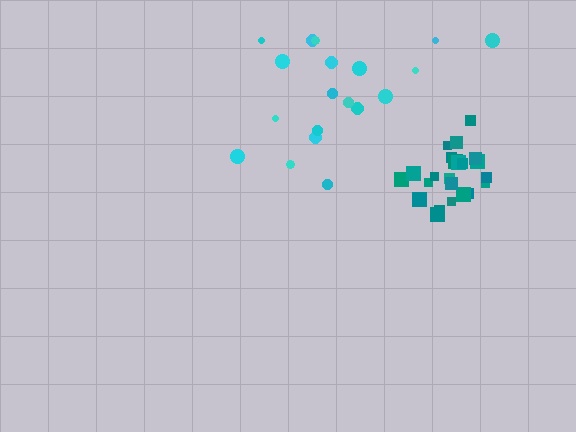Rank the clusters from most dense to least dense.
teal, cyan.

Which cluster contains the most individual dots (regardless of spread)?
Teal (23).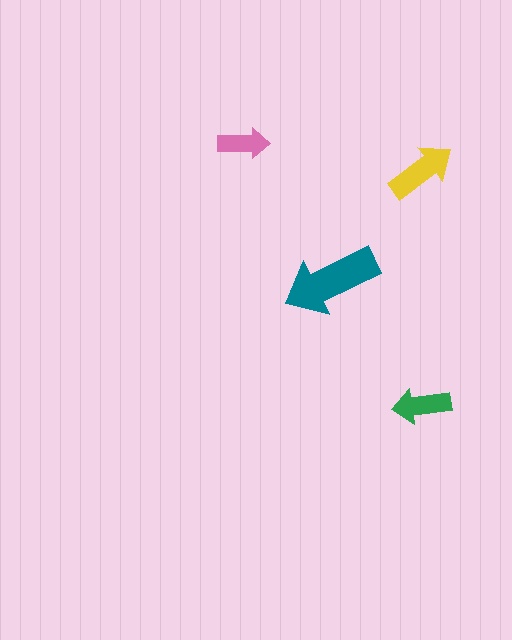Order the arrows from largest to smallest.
the teal one, the yellow one, the green one, the pink one.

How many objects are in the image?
There are 4 objects in the image.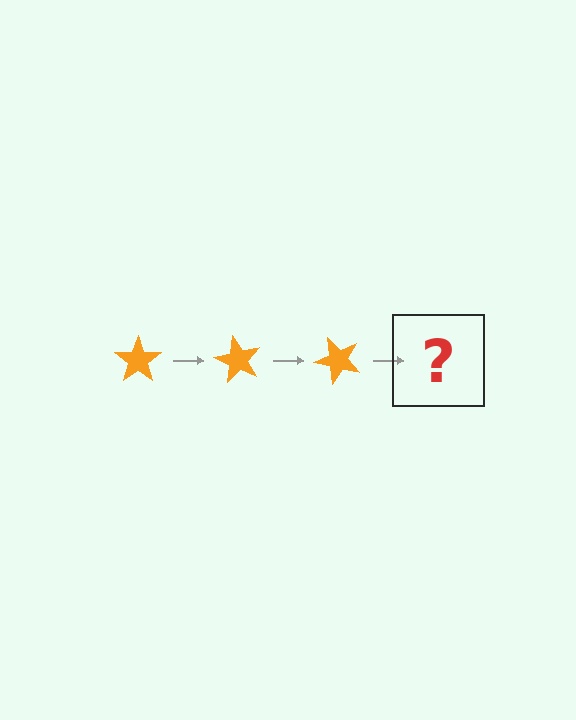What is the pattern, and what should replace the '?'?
The pattern is that the star rotates 60 degrees each step. The '?' should be an orange star rotated 180 degrees.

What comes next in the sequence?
The next element should be an orange star rotated 180 degrees.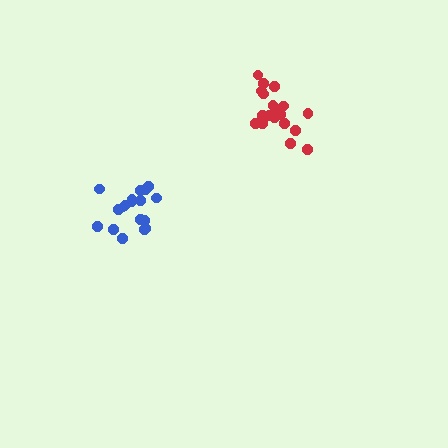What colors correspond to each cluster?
The clusters are colored: blue, red.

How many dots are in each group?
Group 1: 19 dots, Group 2: 19 dots (38 total).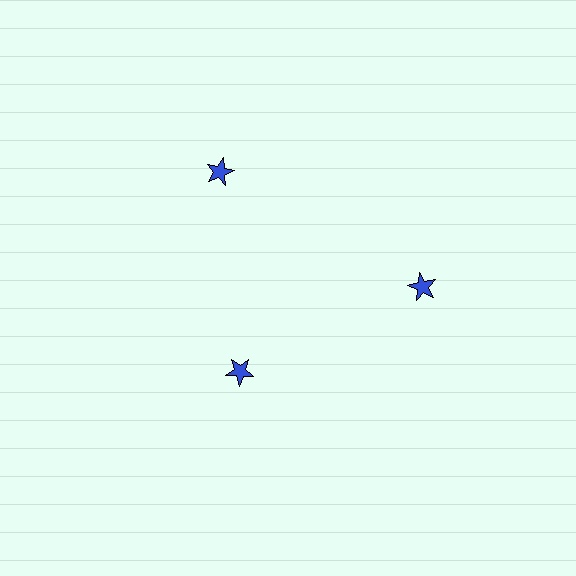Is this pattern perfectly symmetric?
No. The 3 blue stars are arranged in a ring, but one element near the 7 o'clock position is pulled inward toward the center, breaking the 3-fold rotational symmetry.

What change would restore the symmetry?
The symmetry would be restored by moving it outward, back onto the ring so that all 3 stars sit at equal angles and equal distance from the center.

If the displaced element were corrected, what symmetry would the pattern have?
It would have 3-fold rotational symmetry — the pattern would map onto itself every 120 degrees.